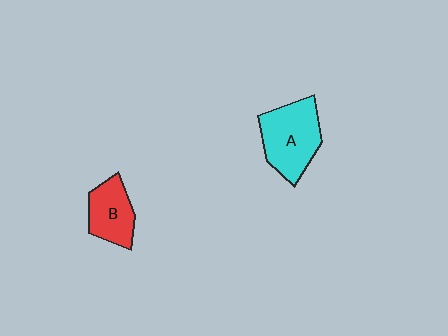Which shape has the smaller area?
Shape B (red).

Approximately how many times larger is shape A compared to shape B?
Approximately 1.4 times.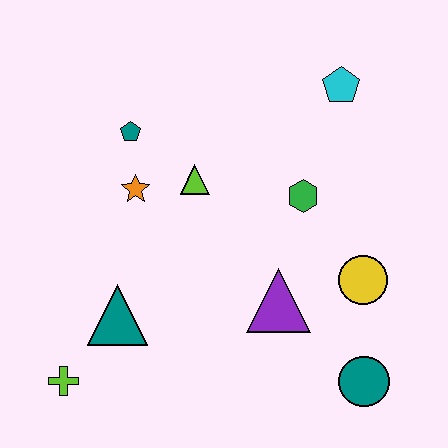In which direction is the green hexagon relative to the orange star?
The green hexagon is to the right of the orange star.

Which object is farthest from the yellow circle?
The lime cross is farthest from the yellow circle.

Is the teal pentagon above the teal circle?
Yes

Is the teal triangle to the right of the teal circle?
No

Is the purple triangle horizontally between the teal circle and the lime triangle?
Yes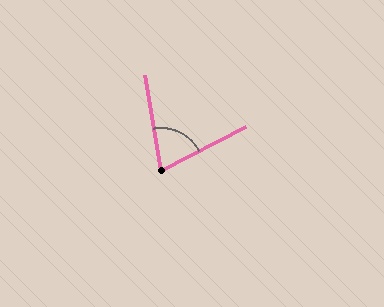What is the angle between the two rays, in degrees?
Approximately 72 degrees.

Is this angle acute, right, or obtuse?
It is acute.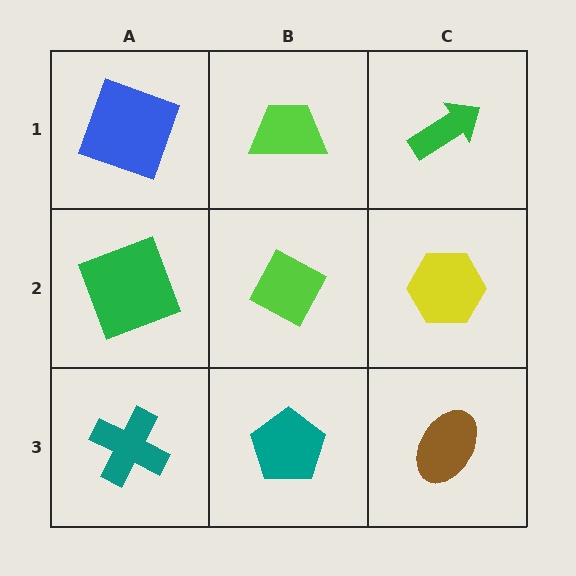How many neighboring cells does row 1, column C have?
2.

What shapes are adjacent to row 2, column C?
A green arrow (row 1, column C), a brown ellipse (row 3, column C), a lime diamond (row 2, column B).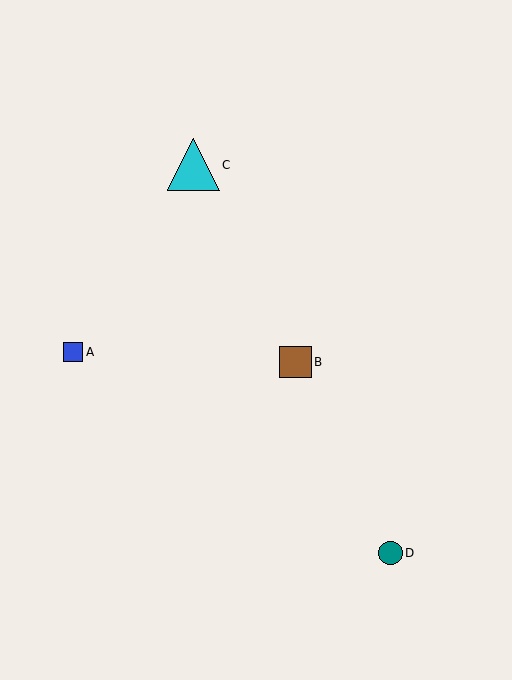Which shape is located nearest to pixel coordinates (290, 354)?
The brown square (labeled B) at (296, 362) is nearest to that location.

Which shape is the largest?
The cyan triangle (labeled C) is the largest.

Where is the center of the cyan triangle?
The center of the cyan triangle is at (193, 165).